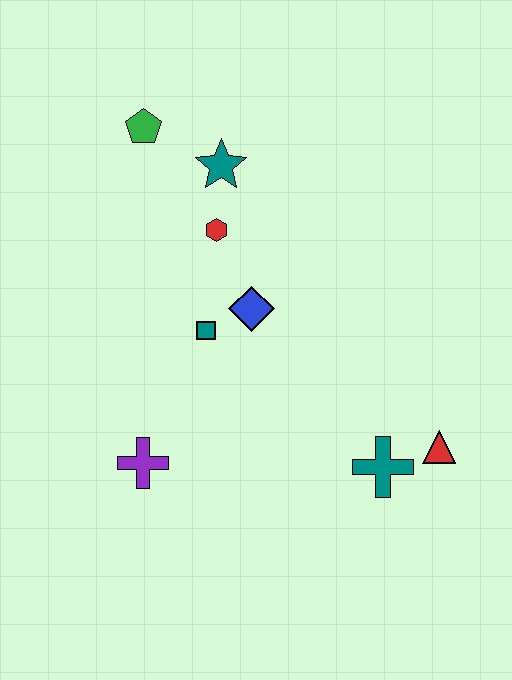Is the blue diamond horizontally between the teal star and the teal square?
No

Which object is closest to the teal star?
The red hexagon is closest to the teal star.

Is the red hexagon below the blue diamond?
No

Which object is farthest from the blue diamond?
The red triangle is farthest from the blue diamond.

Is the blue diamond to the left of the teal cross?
Yes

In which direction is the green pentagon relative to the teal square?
The green pentagon is above the teal square.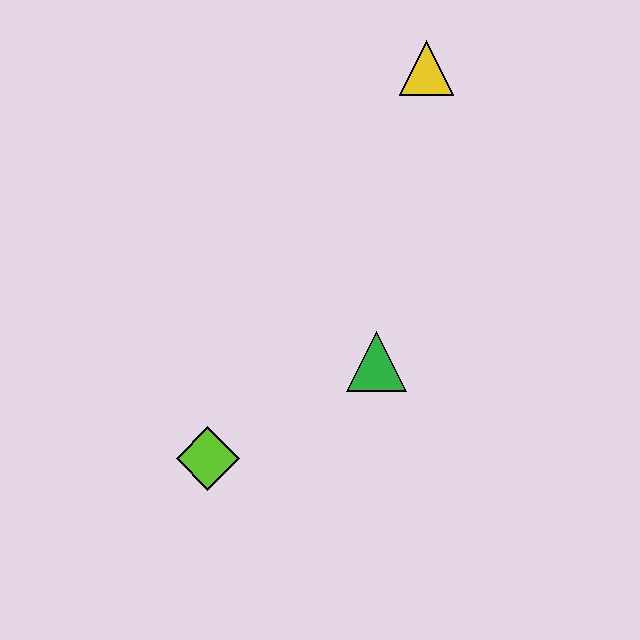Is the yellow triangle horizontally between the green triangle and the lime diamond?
No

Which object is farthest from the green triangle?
The yellow triangle is farthest from the green triangle.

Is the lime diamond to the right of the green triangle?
No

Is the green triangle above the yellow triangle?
No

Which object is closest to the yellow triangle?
The green triangle is closest to the yellow triangle.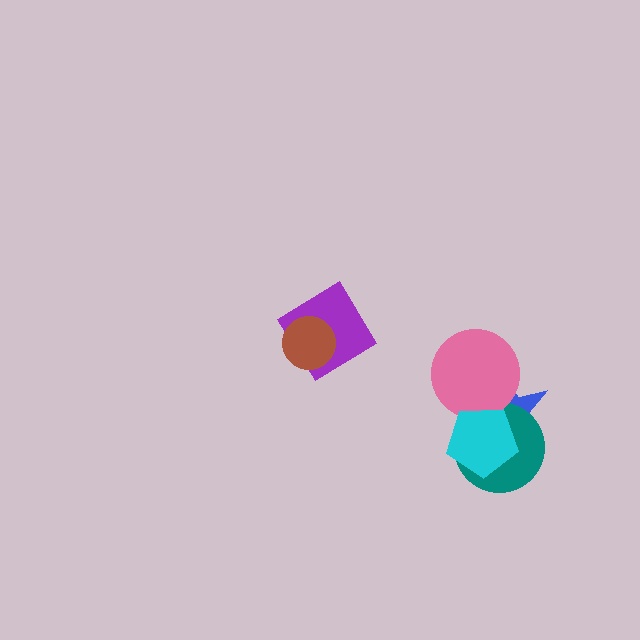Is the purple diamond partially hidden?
Yes, it is partially covered by another shape.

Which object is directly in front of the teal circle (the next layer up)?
The pink circle is directly in front of the teal circle.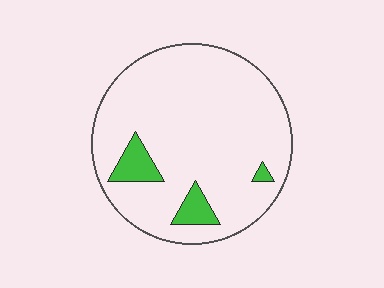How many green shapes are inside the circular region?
3.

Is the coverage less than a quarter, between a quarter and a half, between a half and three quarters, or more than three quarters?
Less than a quarter.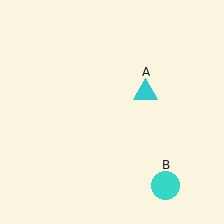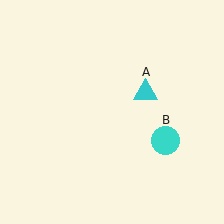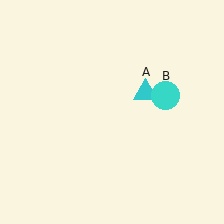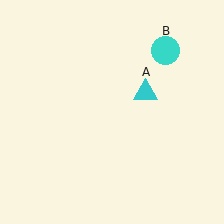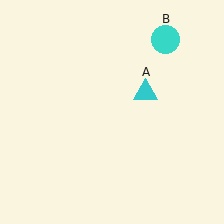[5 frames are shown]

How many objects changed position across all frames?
1 object changed position: cyan circle (object B).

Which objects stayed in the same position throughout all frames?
Cyan triangle (object A) remained stationary.